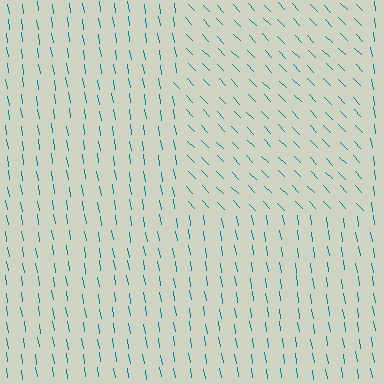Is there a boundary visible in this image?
Yes, there is a texture boundary formed by a change in line orientation.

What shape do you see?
I see a rectangle.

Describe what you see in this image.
The image is filled with small teal line segments. A rectangle region in the image has lines oriented differently from the surrounding lines, creating a visible texture boundary.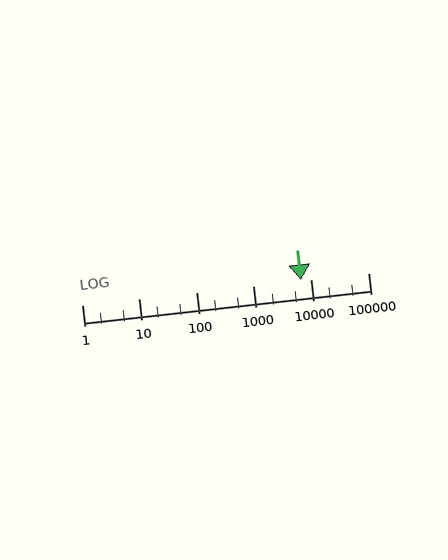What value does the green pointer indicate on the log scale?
The pointer indicates approximately 6700.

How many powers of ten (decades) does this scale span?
The scale spans 5 decades, from 1 to 100000.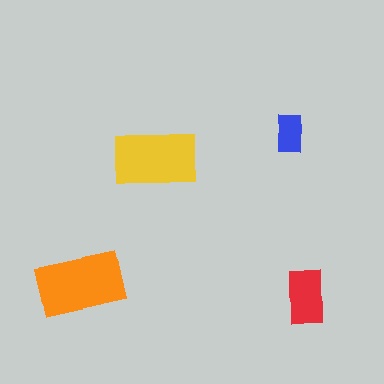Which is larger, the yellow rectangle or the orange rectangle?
The orange one.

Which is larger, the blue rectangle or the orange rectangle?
The orange one.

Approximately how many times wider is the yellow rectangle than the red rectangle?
About 1.5 times wider.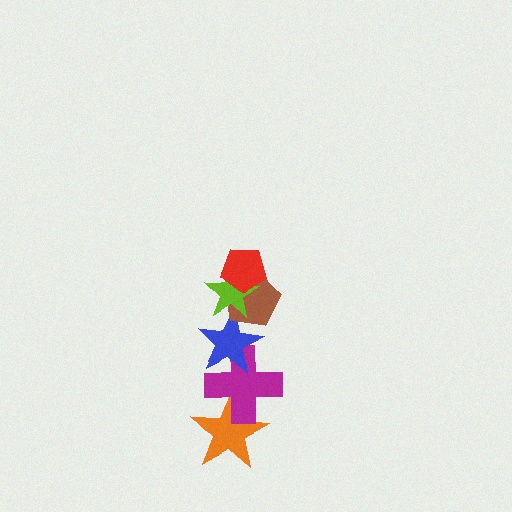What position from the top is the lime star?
The lime star is 2nd from the top.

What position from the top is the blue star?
The blue star is 4th from the top.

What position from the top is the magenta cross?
The magenta cross is 5th from the top.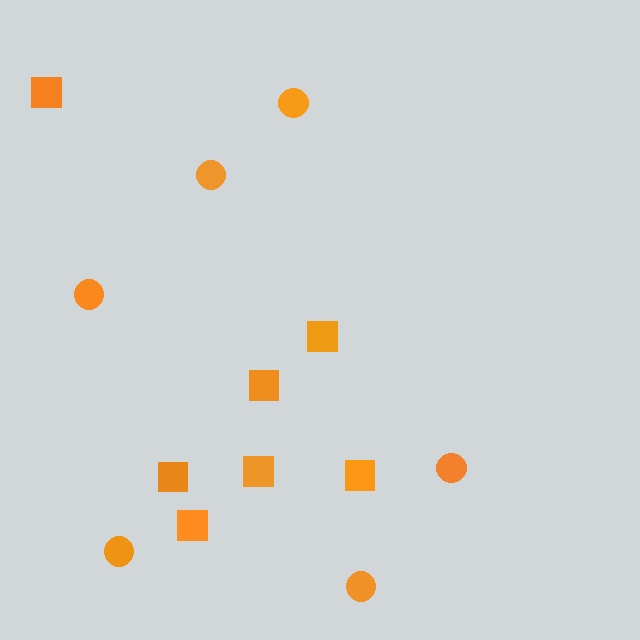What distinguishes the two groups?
There are 2 groups: one group of circles (6) and one group of squares (7).